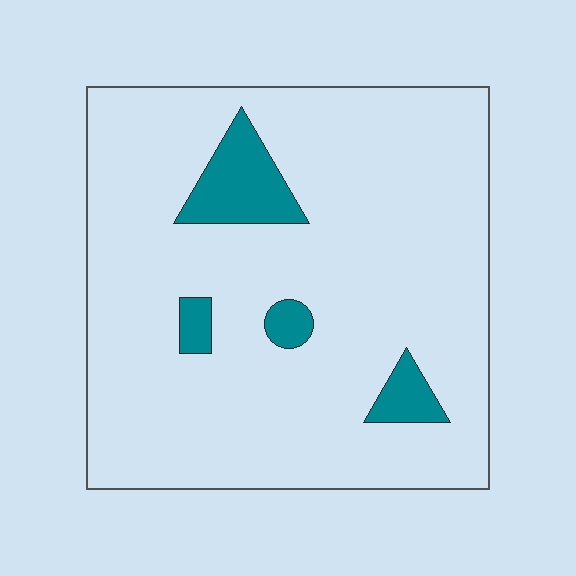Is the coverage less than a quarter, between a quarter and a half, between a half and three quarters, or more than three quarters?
Less than a quarter.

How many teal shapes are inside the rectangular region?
4.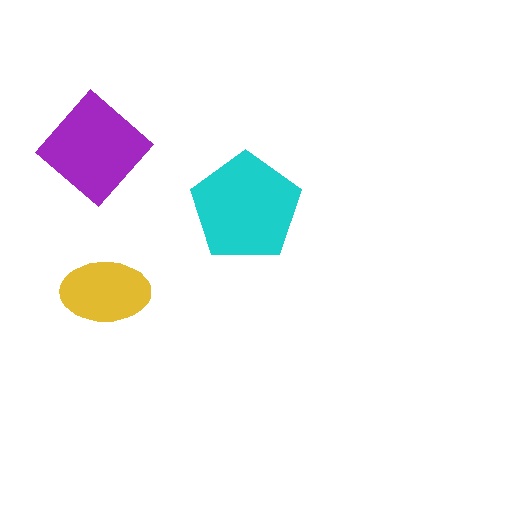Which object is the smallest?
The yellow ellipse.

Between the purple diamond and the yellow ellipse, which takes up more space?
The purple diamond.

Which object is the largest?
The cyan pentagon.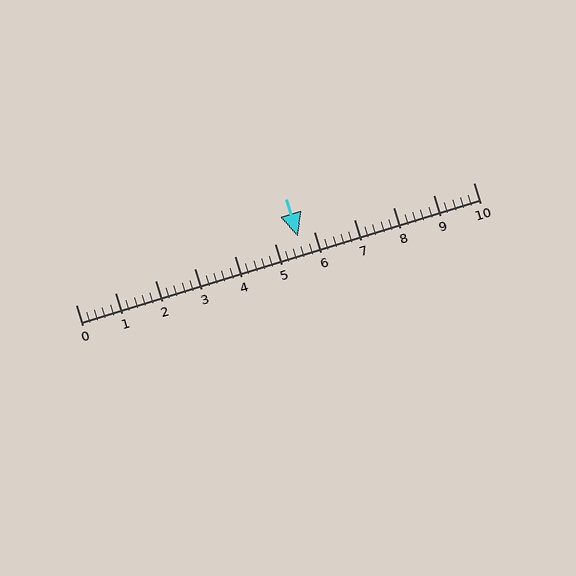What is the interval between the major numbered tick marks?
The major tick marks are spaced 1 units apart.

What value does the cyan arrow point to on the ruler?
The cyan arrow points to approximately 5.6.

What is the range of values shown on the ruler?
The ruler shows values from 0 to 10.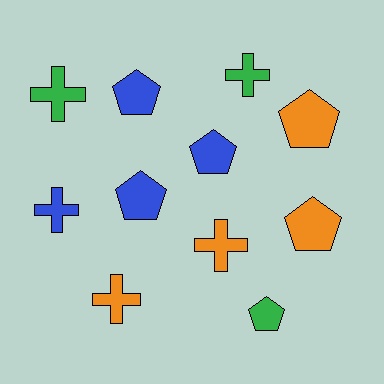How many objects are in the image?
There are 11 objects.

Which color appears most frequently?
Orange, with 4 objects.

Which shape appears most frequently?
Pentagon, with 6 objects.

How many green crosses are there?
There are 2 green crosses.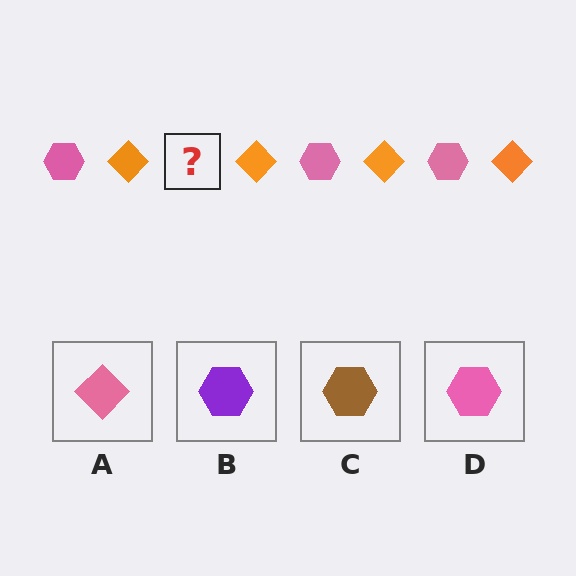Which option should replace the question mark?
Option D.